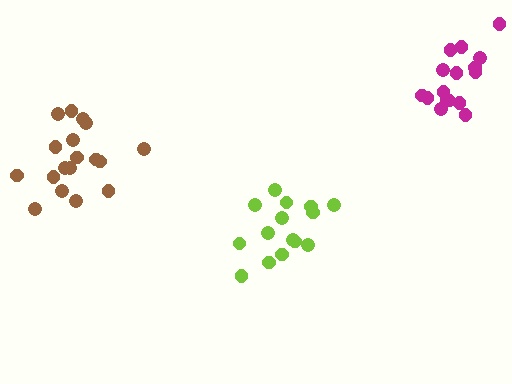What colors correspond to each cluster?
The clusters are colored: lime, brown, magenta.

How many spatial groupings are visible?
There are 3 spatial groupings.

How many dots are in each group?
Group 1: 15 dots, Group 2: 18 dots, Group 3: 16 dots (49 total).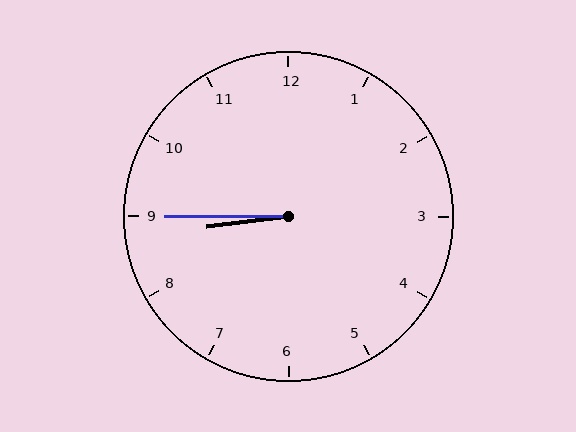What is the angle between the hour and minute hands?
Approximately 8 degrees.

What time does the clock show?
8:45.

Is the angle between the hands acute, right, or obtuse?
It is acute.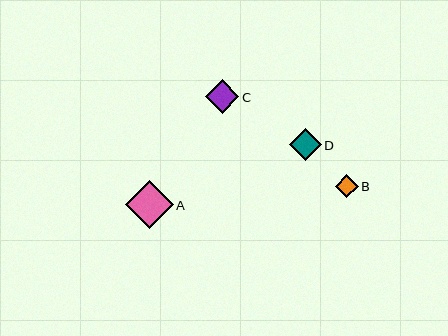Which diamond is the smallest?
Diamond B is the smallest with a size of approximately 23 pixels.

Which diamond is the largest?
Diamond A is the largest with a size of approximately 48 pixels.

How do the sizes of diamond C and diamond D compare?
Diamond C and diamond D are approximately the same size.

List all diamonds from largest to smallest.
From largest to smallest: A, C, D, B.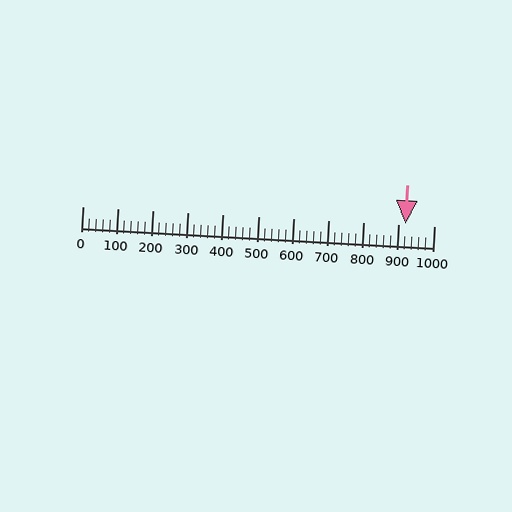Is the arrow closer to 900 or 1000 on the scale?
The arrow is closer to 900.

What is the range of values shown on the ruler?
The ruler shows values from 0 to 1000.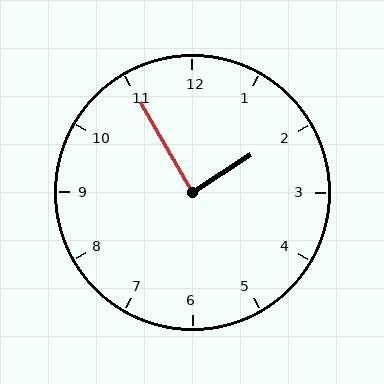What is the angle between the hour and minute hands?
Approximately 88 degrees.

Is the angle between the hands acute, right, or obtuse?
It is right.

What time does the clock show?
1:55.